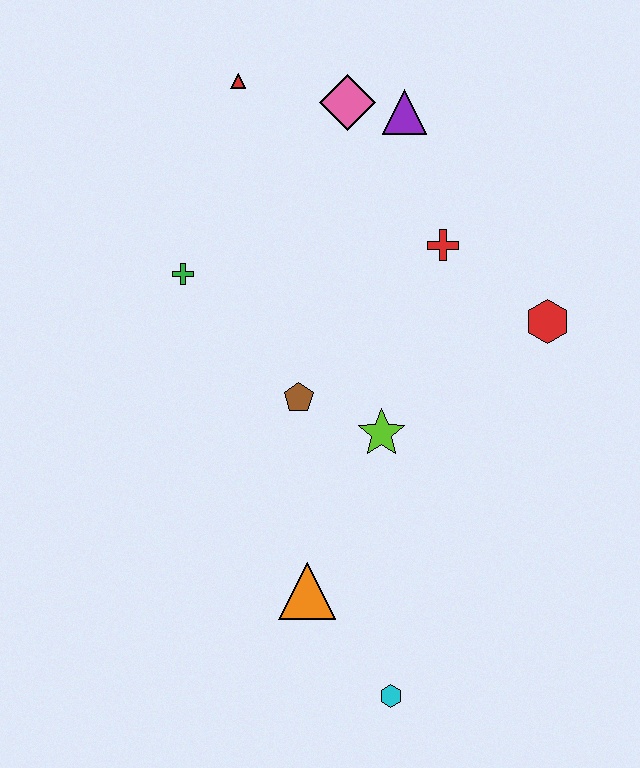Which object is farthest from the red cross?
The cyan hexagon is farthest from the red cross.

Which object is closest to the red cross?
The red hexagon is closest to the red cross.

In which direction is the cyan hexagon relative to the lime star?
The cyan hexagon is below the lime star.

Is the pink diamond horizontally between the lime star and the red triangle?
Yes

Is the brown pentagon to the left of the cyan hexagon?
Yes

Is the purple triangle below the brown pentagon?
No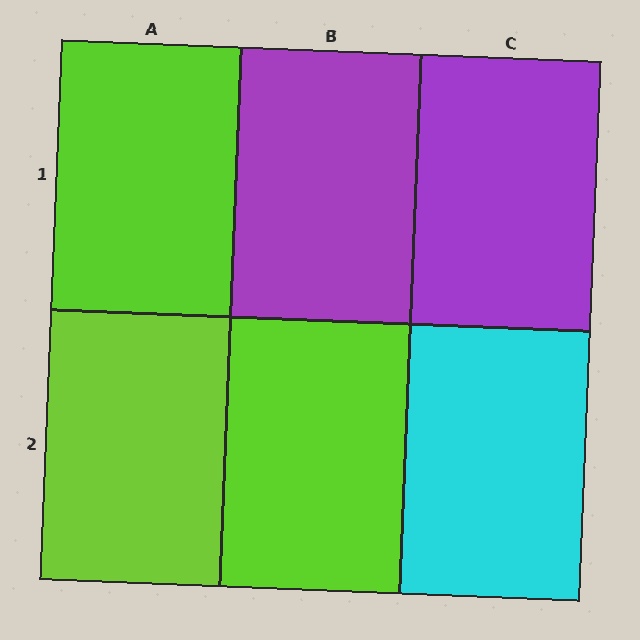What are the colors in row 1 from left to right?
Lime, purple, purple.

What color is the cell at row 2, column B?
Lime.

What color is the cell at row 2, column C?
Cyan.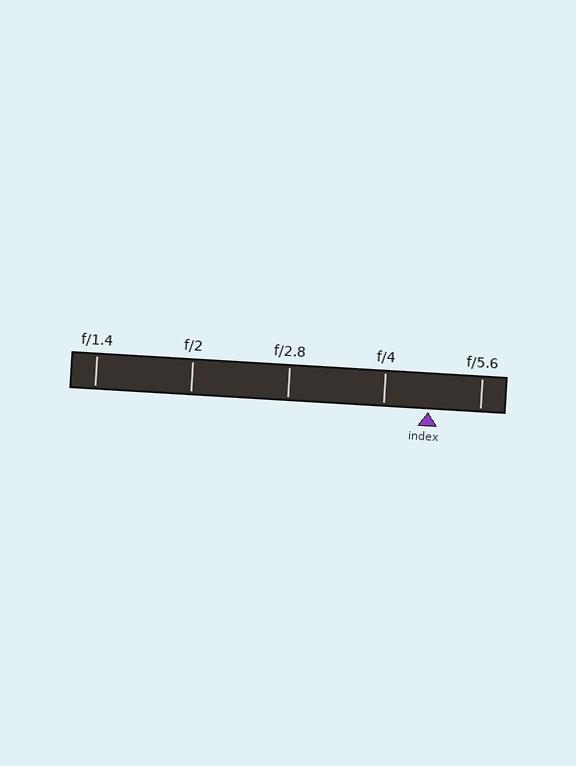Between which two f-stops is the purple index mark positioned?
The index mark is between f/4 and f/5.6.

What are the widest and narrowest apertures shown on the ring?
The widest aperture shown is f/1.4 and the narrowest is f/5.6.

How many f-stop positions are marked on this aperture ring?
There are 5 f-stop positions marked.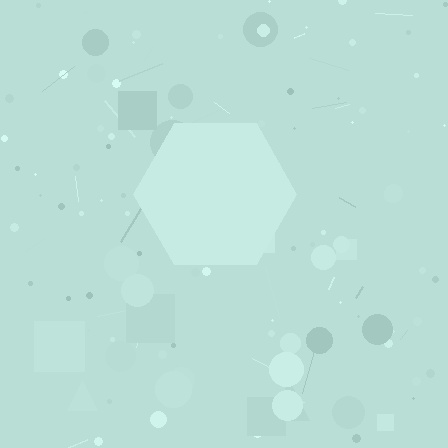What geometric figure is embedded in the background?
A hexagon is embedded in the background.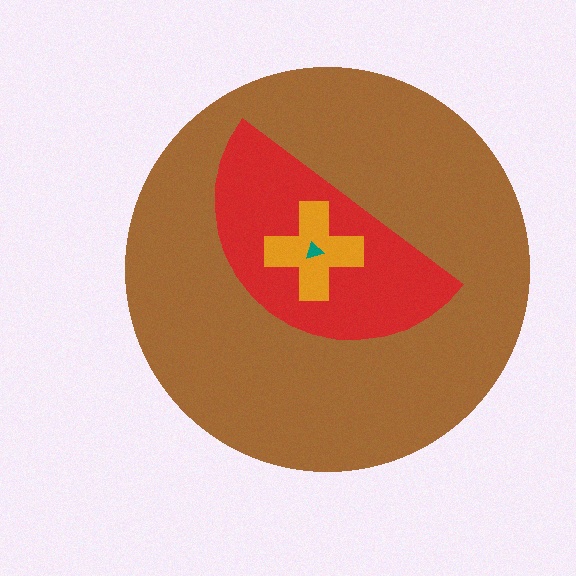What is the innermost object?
The teal triangle.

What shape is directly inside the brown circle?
The red semicircle.